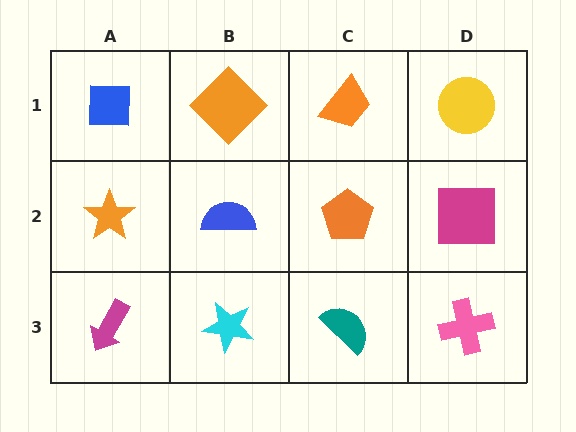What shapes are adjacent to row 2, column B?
An orange diamond (row 1, column B), a cyan star (row 3, column B), an orange star (row 2, column A), an orange pentagon (row 2, column C).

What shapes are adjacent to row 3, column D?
A magenta square (row 2, column D), a teal semicircle (row 3, column C).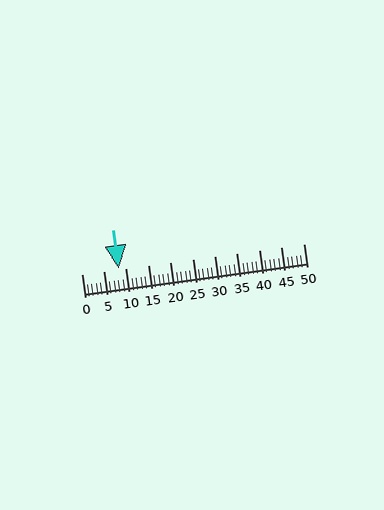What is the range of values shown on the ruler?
The ruler shows values from 0 to 50.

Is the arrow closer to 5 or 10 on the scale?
The arrow is closer to 10.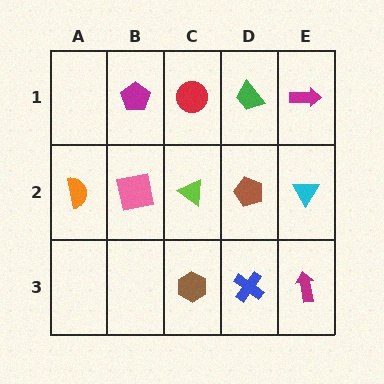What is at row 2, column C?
A lime triangle.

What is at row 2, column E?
A cyan triangle.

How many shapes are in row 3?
3 shapes.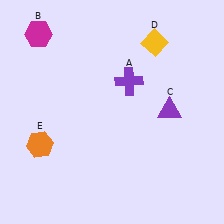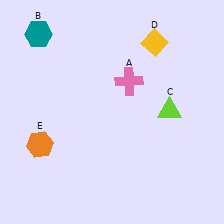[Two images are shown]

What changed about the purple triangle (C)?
In Image 1, C is purple. In Image 2, it changed to lime.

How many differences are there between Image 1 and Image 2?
There are 3 differences between the two images.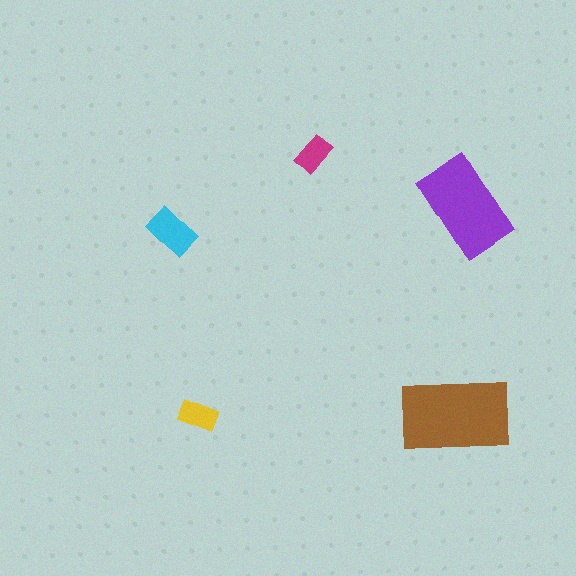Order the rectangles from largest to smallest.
the brown one, the purple one, the cyan one, the yellow one, the magenta one.